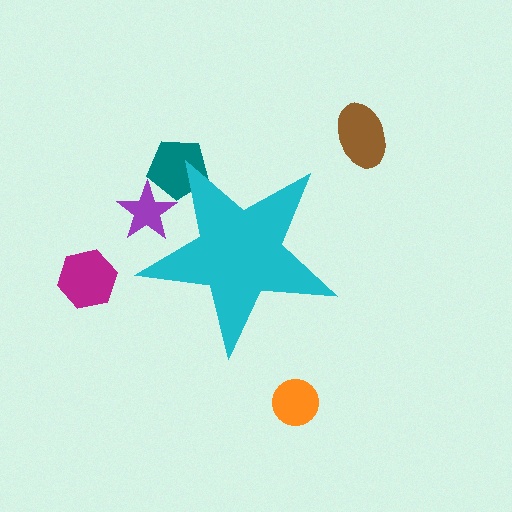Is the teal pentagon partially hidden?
Yes, the teal pentagon is partially hidden behind the cyan star.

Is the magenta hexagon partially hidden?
No, the magenta hexagon is fully visible.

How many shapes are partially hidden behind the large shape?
2 shapes are partially hidden.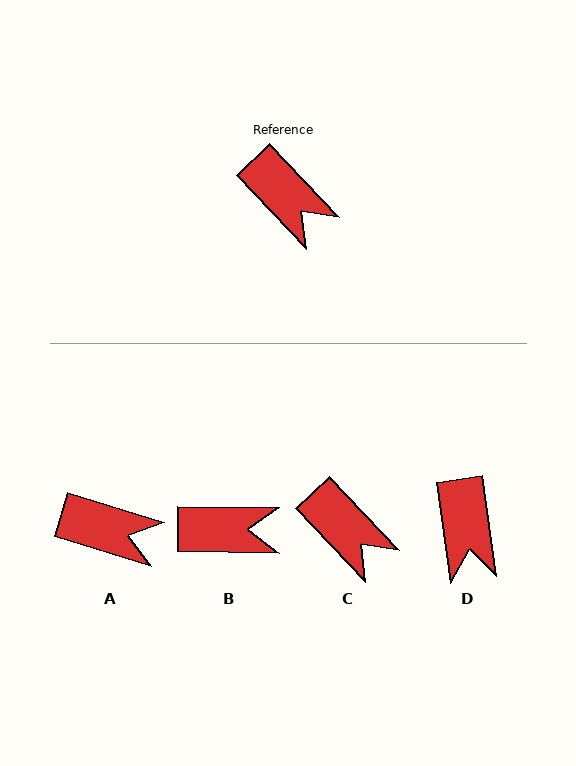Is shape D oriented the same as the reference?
No, it is off by about 36 degrees.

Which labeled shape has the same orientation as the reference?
C.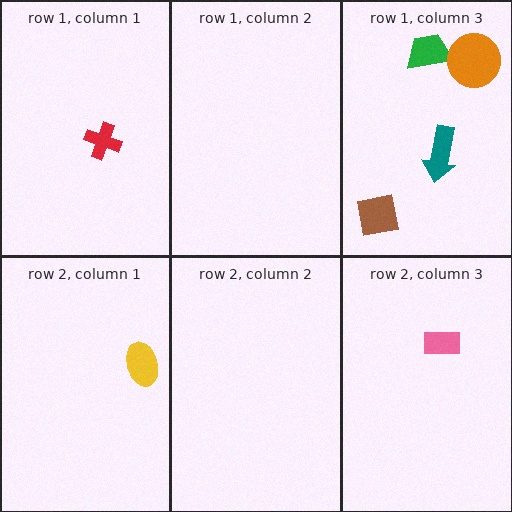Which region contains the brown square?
The row 1, column 3 region.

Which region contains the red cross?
The row 1, column 1 region.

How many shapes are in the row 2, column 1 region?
1.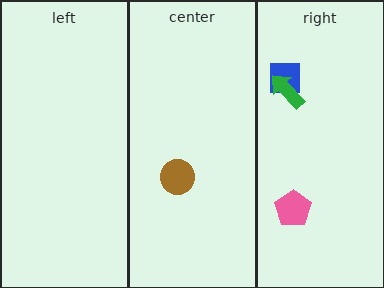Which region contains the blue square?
The right region.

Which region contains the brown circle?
The center region.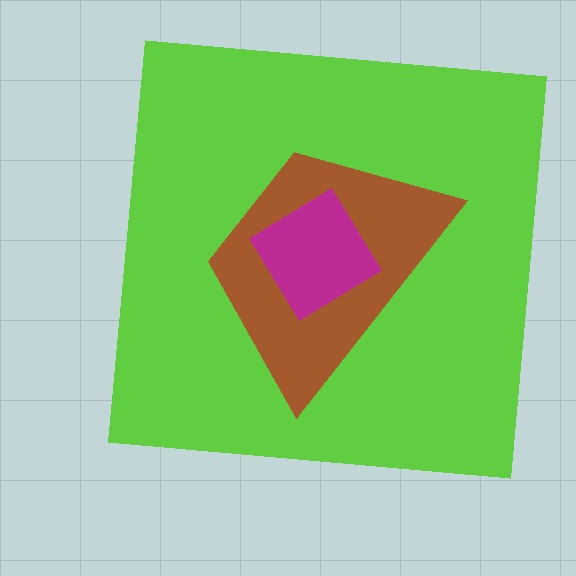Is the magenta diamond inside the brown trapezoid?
Yes.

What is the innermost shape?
The magenta diamond.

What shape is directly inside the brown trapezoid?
The magenta diamond.